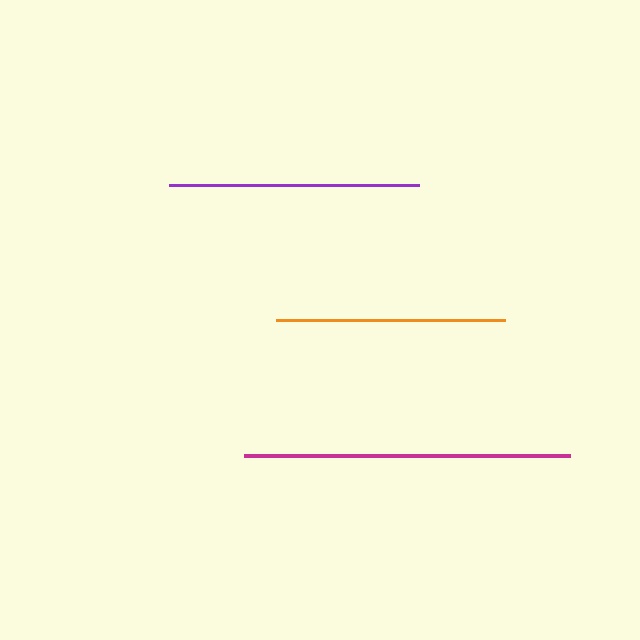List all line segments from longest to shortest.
From longest to shortest: magenta, purple, orange.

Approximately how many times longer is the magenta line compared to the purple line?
The magenta line is approximately 1.3 times the length of the purple line.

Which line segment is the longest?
The magenta line is the longest at approximately 326 pixels.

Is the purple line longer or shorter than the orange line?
The purple line is longer than the orange line.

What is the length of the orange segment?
The orange segment is approximately 229 pixels long.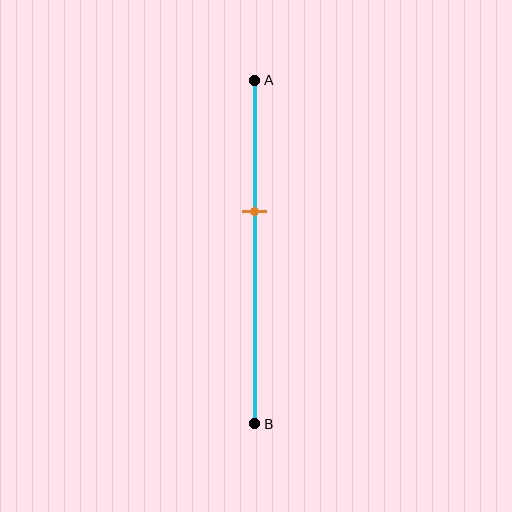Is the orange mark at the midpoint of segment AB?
No, the mark is at about 40% from A, not at the 50% midpoint.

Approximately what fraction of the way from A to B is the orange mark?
The orange mark is approximately 40% of the way from A to B.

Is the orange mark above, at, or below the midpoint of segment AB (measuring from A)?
The orange mark is above the midpoint of segment AB.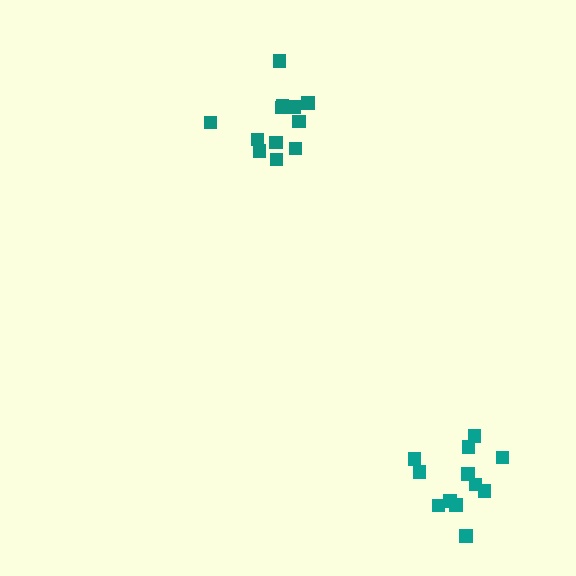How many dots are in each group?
Group 1: 12 dots, Group 2: 12 dots (24 total).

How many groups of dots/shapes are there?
There are 2 groups.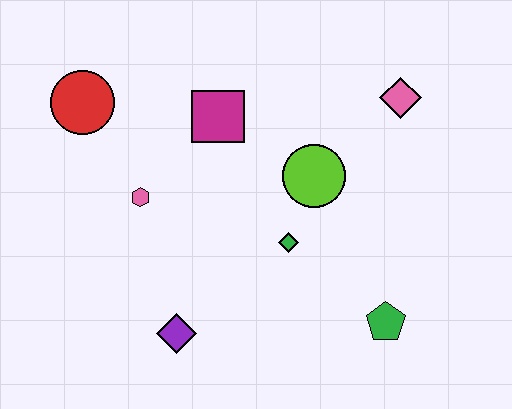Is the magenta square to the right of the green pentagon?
No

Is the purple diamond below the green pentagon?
Yes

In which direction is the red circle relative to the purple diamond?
The red circle is above the purple diamond.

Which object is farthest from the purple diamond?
The pink diamond is farthest from the purple diamond.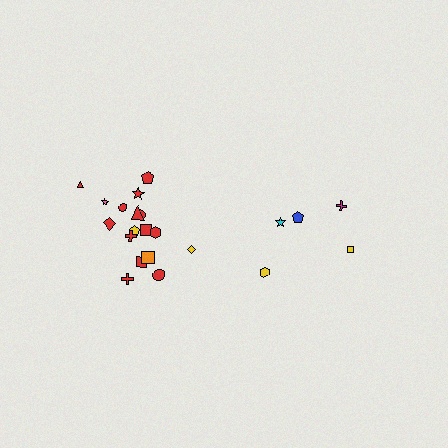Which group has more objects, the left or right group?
The left group.